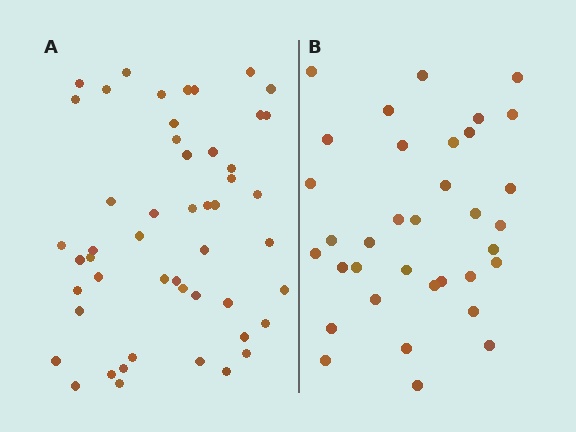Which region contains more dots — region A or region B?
Region A (the left region) has more dots.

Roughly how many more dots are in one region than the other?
Region A has approximately 15 more dots than region B.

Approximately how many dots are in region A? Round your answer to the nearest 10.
About 50 dots.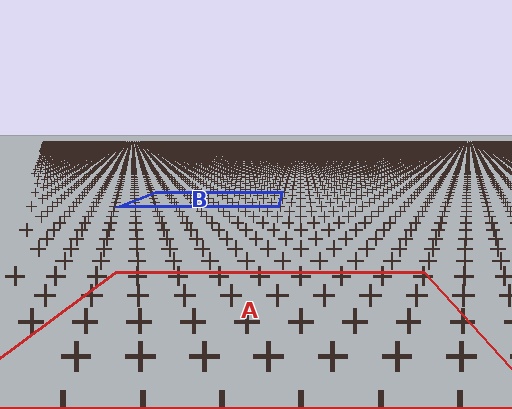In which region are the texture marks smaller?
The texture marks are smaller in region B, because it is farther away.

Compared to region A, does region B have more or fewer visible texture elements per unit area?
Region B has more texture elements per unit area — they are packed more densely because it is farther away.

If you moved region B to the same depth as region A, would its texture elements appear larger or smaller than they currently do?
They would appear larger. At a closer depth, the same texture elements are projected at a bigger on-screen size.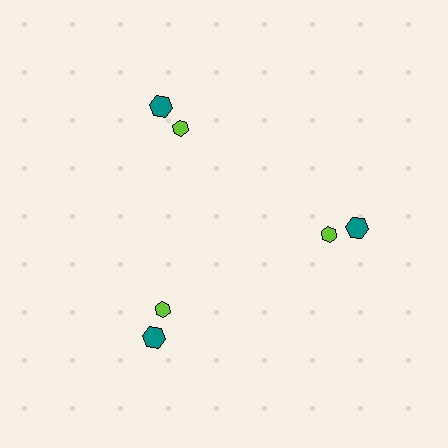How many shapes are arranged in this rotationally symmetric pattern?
There are 6 shapes, arranged in 3 groups of 2.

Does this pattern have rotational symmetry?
Yes, this pattern has 3-fold rotational symmetry. It looks the same after rotating 120 degrees around the center.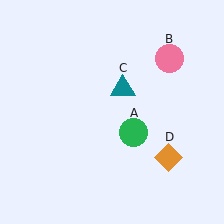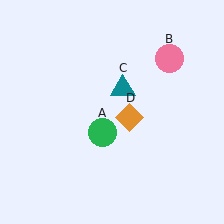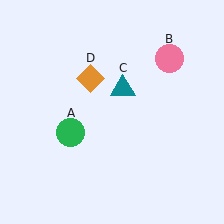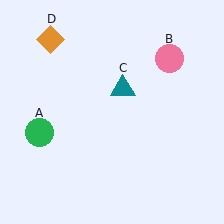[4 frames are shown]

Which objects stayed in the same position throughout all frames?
Pink circle (object B) and teal triangle (object C) remained stationary.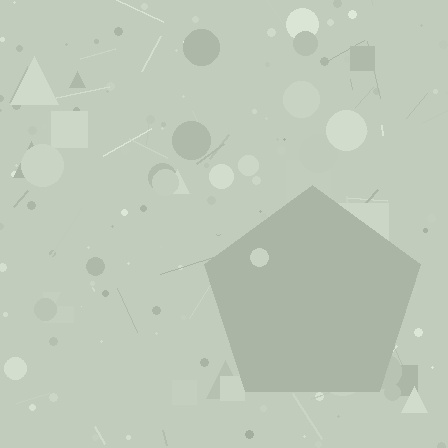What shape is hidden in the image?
A pentagon is hidden in the image.